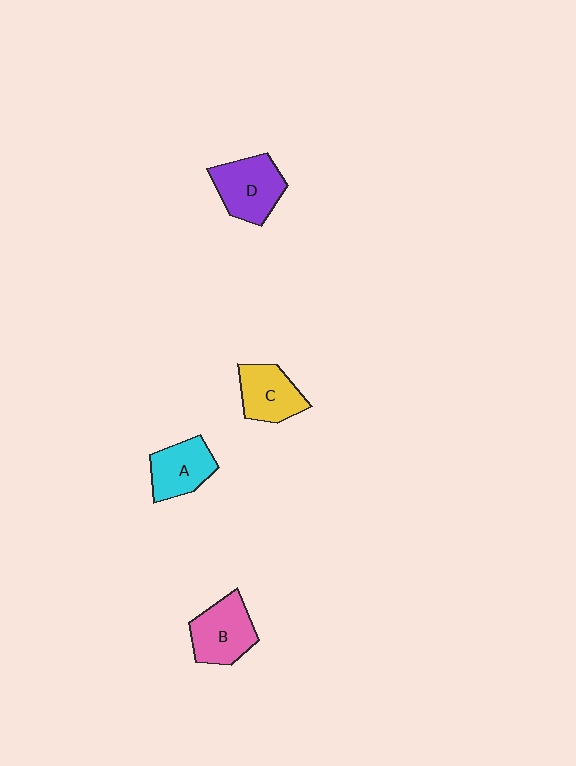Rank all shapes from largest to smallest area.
From largest to smallest: D (purple), B (pink), C (yellow), A (cyan).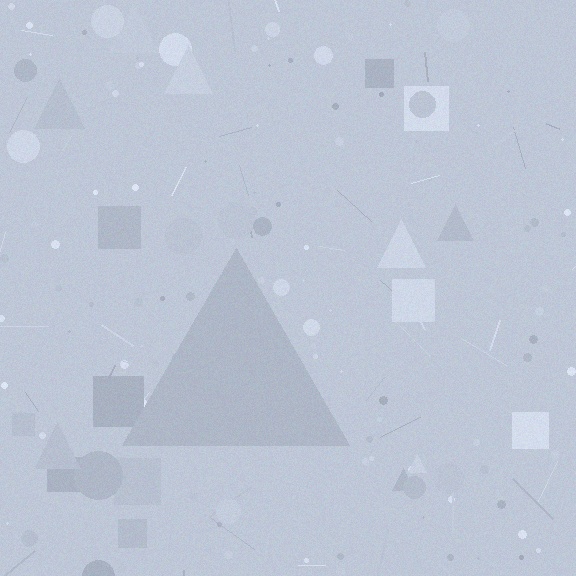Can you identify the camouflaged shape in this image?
The camouflaged shape is a triangle.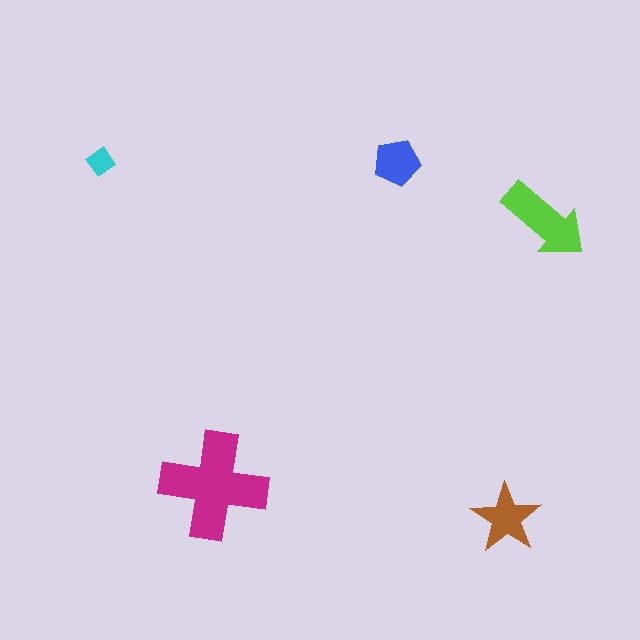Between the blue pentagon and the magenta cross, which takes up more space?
The magenta cross.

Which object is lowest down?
The brown star is bottommost.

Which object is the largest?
The magenta cross.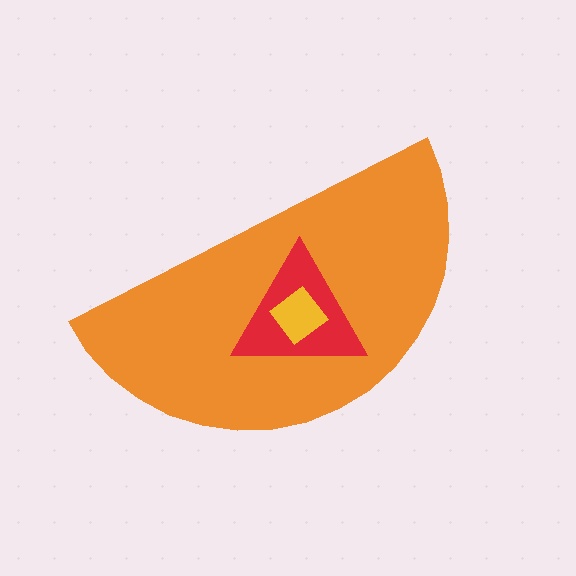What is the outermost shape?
The orange semicircle.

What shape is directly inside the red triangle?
The yellow diamond.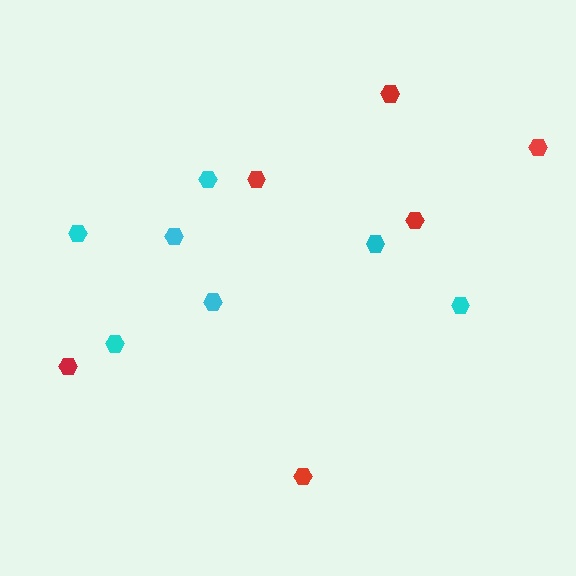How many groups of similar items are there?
There are 2 groups: one group of red hexagons (6) and one group of cyan hexagons (7).